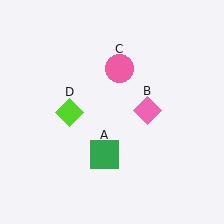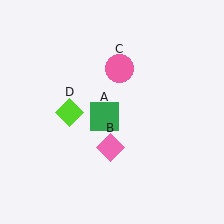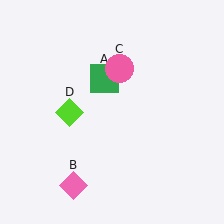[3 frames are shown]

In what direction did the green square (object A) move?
The green square (object A) moved up.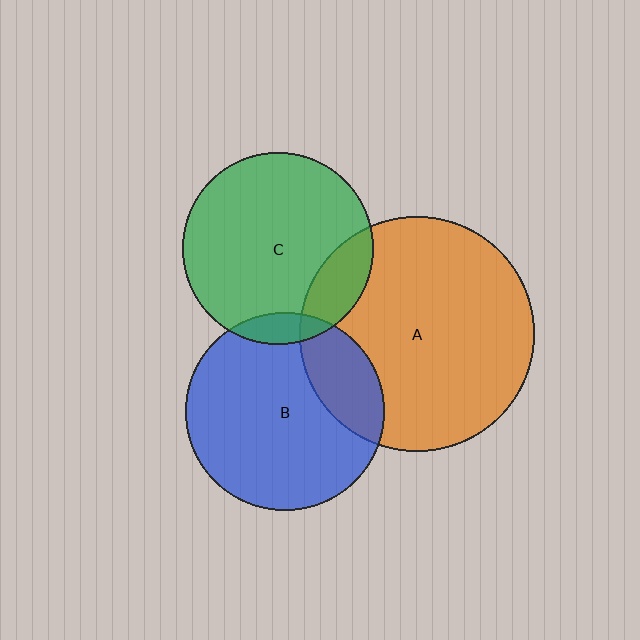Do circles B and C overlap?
Yes.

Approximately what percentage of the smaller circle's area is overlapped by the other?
Approximately 10%.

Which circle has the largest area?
Circle A (orange).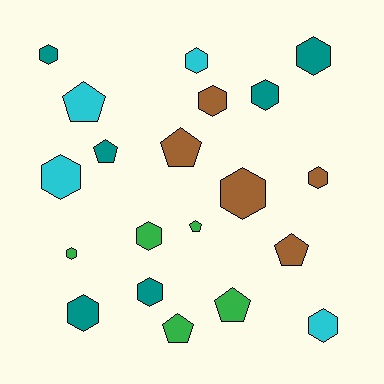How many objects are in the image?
There are 20 objects.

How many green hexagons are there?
There are 2 green hexagons.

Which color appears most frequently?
Teal, with 6 objects.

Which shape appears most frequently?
Hexagon, with 13 objects.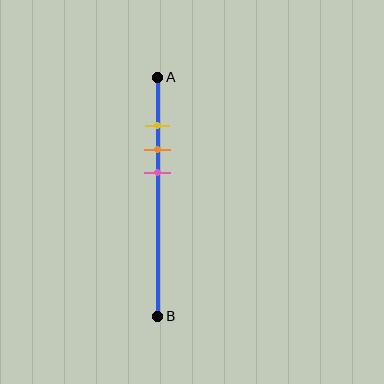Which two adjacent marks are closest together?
The yellow and orange marks are the closest adjacent pair.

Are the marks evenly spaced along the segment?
Yes, the marks are approximately evenly spaced.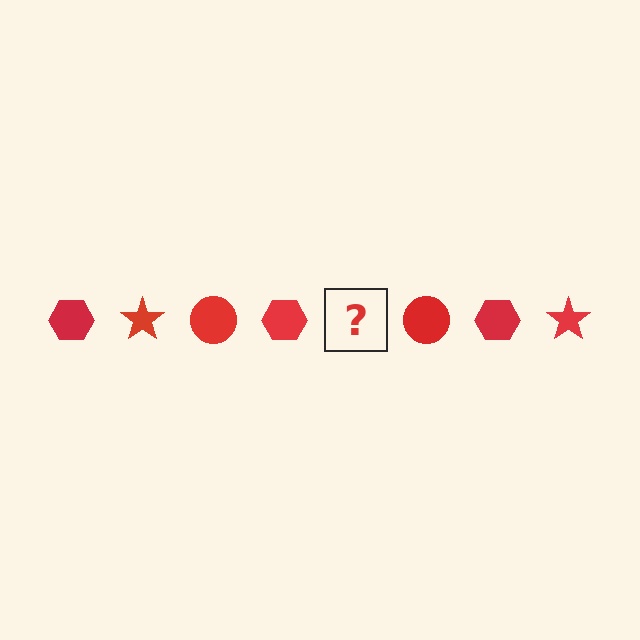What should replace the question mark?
The question mark should be replaced with a red star.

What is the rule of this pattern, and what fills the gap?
The rule is that the pattern cycles through hexagon, star, circle shapes in red. The gap should be filled with a red star.